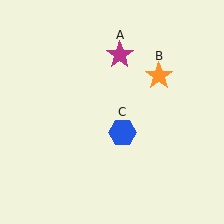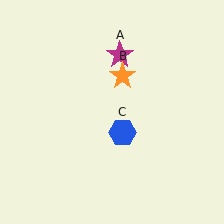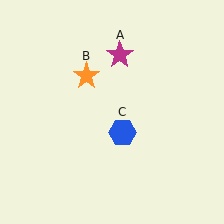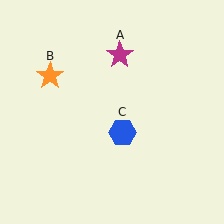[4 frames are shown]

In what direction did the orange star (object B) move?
The orange star (object B) moved left.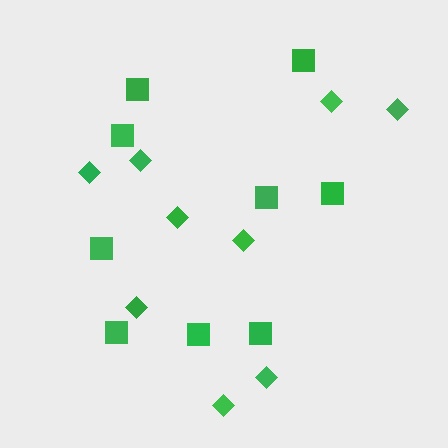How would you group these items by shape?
There are 2 groups: one group of squares (9) and one group of diamonds (9).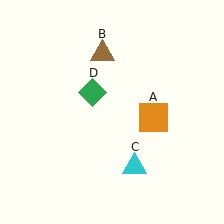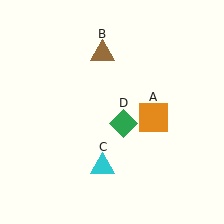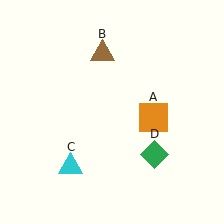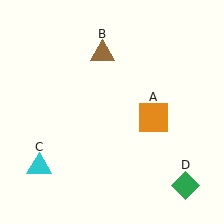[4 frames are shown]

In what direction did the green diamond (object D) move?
The green diamond (object D) moved down and to the right.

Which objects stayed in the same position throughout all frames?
Orange square (object A) and brown triangle (object B) remained stationary.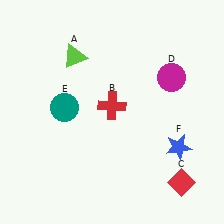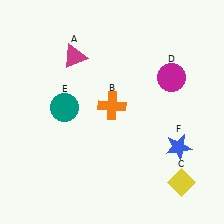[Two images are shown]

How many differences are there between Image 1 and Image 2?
There are 3 differences between the two images.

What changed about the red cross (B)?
In Image 1, B is red. In Image 2, it changed to orange.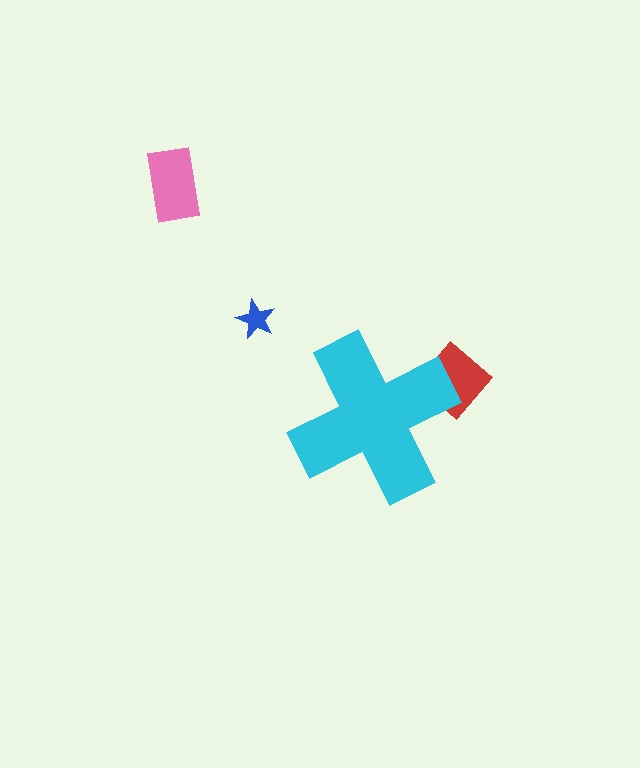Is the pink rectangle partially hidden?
No, the pink rectangle is fully visible.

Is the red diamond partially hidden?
Yes, the red diamond is partially hidden behind the cyan cross.